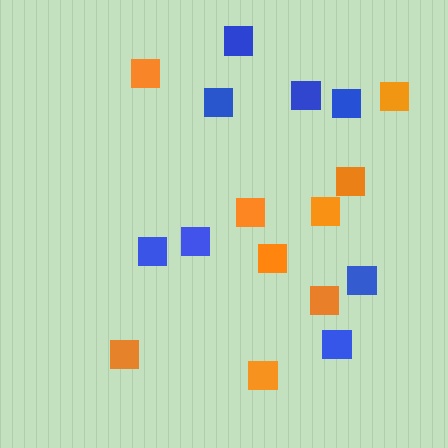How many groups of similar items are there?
There are 2 groups: one group of orange squares (9) and one group of blue squares (8).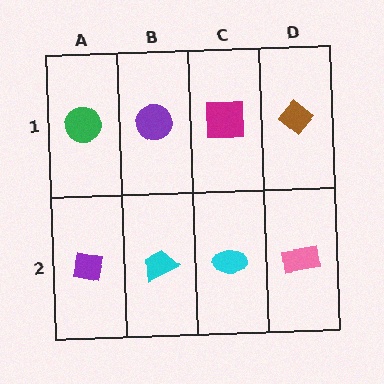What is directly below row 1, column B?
A cyan trapezoid.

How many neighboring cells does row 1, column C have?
3.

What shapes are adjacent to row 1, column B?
A cyan trapezoid (row 2, column B), a green circle (row 1, column A), a magenta square (row 1, column C).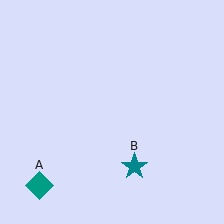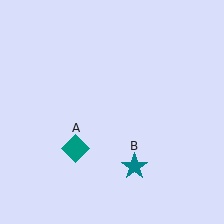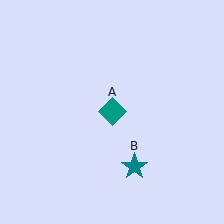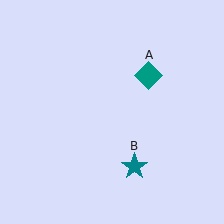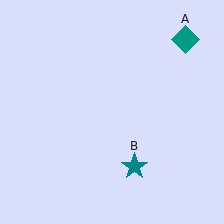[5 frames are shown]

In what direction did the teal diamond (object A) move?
The teal diamond (object A) moved up and to the right.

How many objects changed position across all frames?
1 object changed position: teal diamond (object A).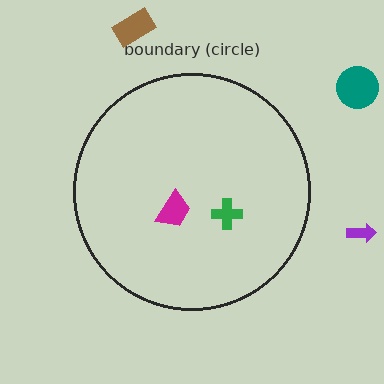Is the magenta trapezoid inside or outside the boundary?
Inside.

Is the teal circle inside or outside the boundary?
Outside.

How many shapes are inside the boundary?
2 inside, 3 outside.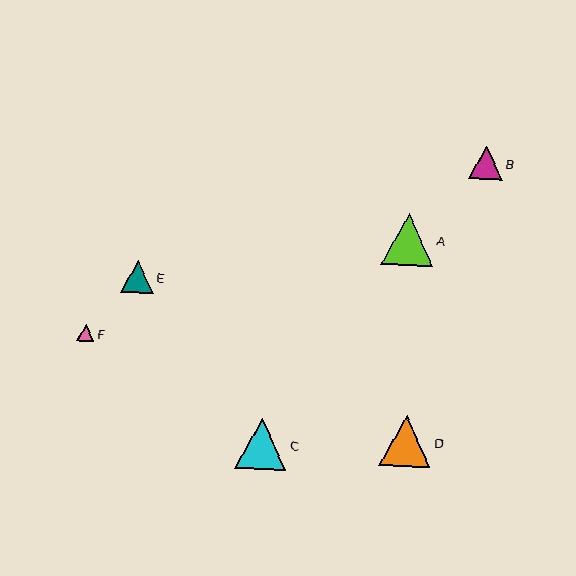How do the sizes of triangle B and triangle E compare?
Triangle B and triangle E are approximately the same size.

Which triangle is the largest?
Triangle C is the largest with a size of approximately 51 pixels.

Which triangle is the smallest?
Triangle F is the smallest with a size of approximately 17 pixels.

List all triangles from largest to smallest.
From largest to smallest: C, A, D, B, E, F.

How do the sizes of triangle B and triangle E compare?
Triangle B and triangle E are approximately the same size.